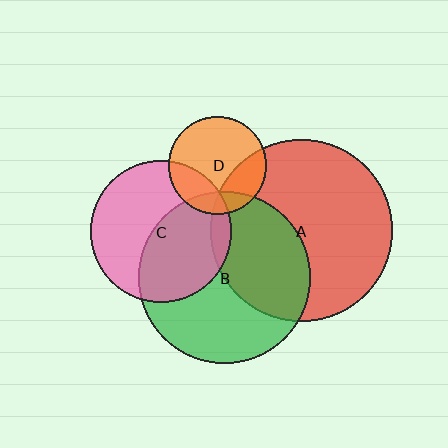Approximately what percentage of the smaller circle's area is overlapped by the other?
Approximately 15%.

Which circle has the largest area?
Circle A (red).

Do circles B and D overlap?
Yes.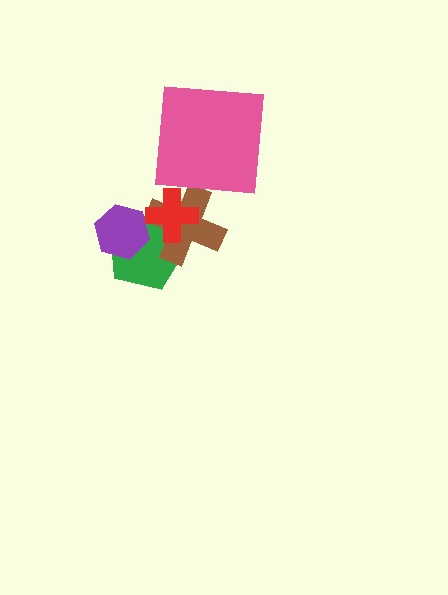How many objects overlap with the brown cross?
2 objects overlap with the brown cross.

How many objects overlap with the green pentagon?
3 objects overlap with the green pentagon.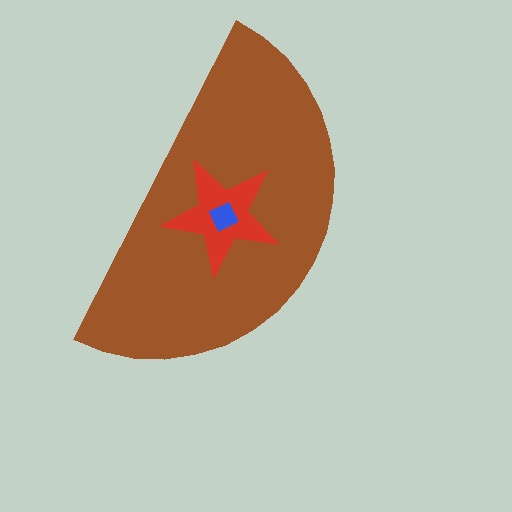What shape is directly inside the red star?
The blue diamond.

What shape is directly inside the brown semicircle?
The red star.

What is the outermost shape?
The brown semicircle.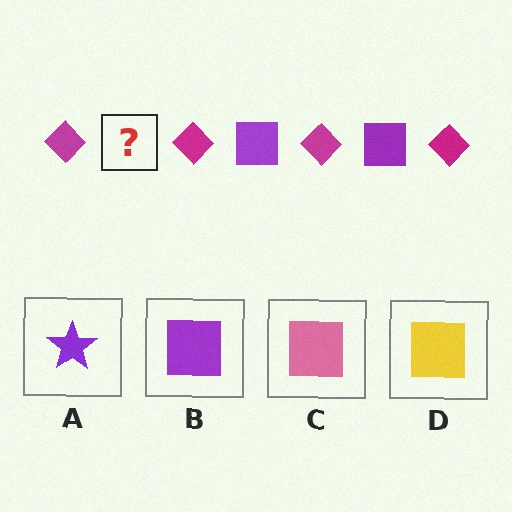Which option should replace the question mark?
Option B.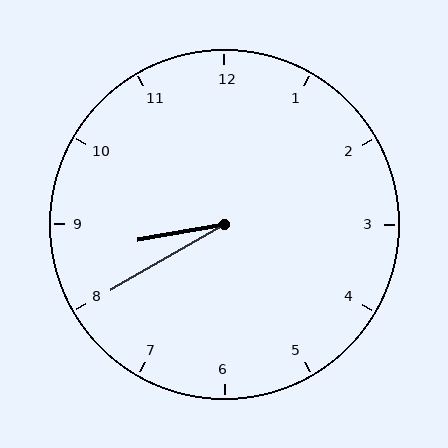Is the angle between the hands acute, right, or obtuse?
It is acute.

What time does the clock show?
8:40.